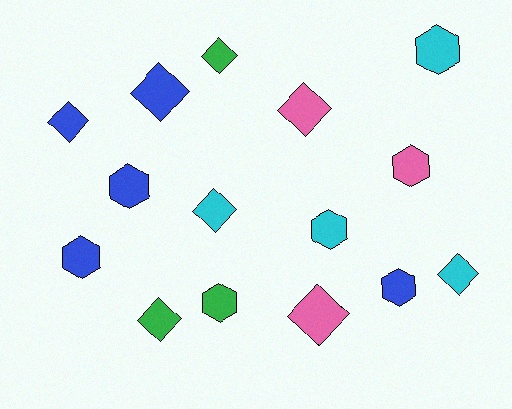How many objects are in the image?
There are 15 objects.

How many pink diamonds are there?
There are 2 pink diamonds.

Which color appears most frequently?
Blue, with 5 objects.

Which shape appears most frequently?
Diamond, with 8 objects.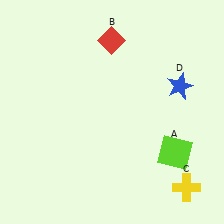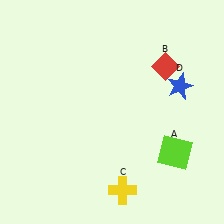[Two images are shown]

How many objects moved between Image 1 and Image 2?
2 objects moved between the two images.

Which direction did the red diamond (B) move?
The red diamond (B) moved right.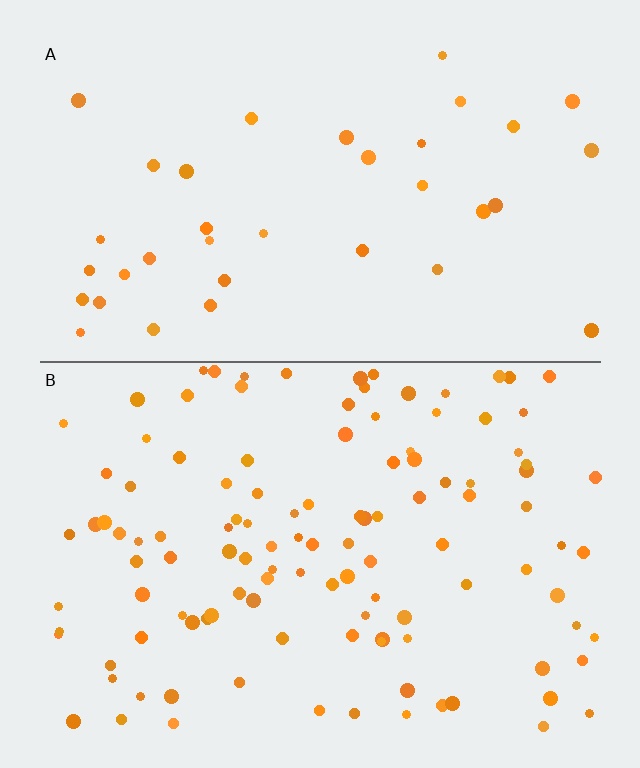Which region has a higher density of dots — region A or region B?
B (the bottom).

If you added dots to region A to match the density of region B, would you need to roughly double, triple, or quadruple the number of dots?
Approximately triple.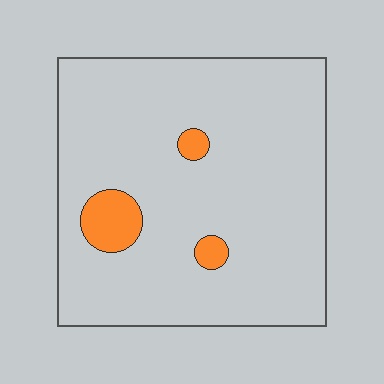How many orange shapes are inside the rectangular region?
3.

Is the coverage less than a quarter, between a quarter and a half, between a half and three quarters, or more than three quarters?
Less than a quarter.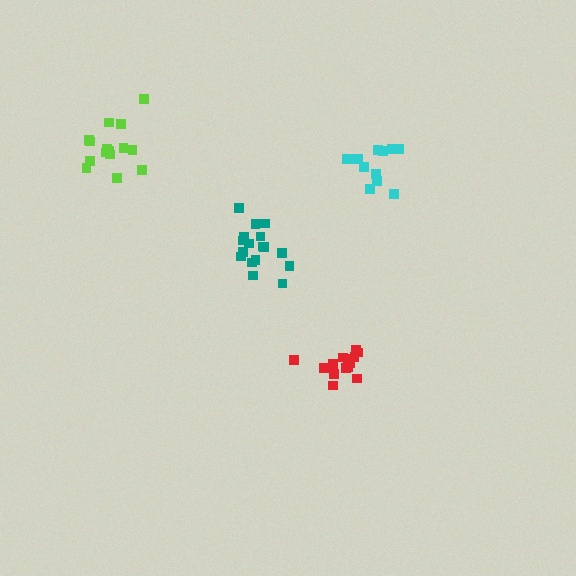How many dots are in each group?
Group 1: 15 dots, Group 2: 14 dots, Group 3: 17 dots, Group 4: 12 dots (58 total).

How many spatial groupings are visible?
There are 4 spatial groupings.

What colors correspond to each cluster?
The clusters are colored: lime, red, teal, cyan.